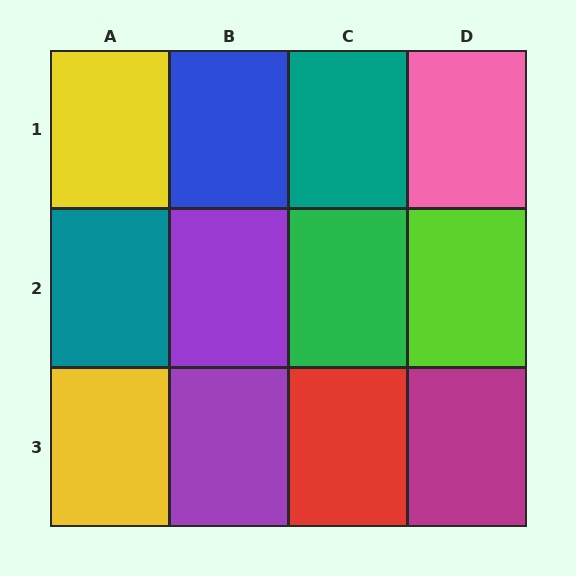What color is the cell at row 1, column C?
Teal.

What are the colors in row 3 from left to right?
Yellow, purple, red, magenta.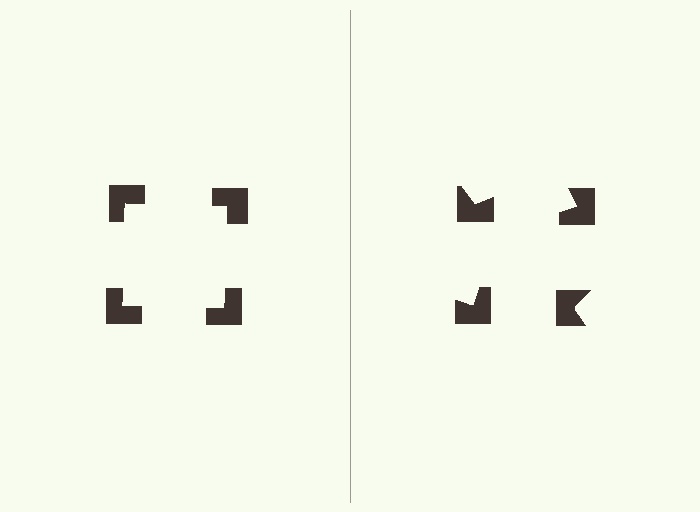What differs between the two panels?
The notched squares are positioned identically on both sides; only the wedge orientations differ. On the left they align to a square; on the right they are misaligned.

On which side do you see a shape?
An illusory square appears on the left side. On the right side the wedge cuts are rotated, so no coherent shape forms.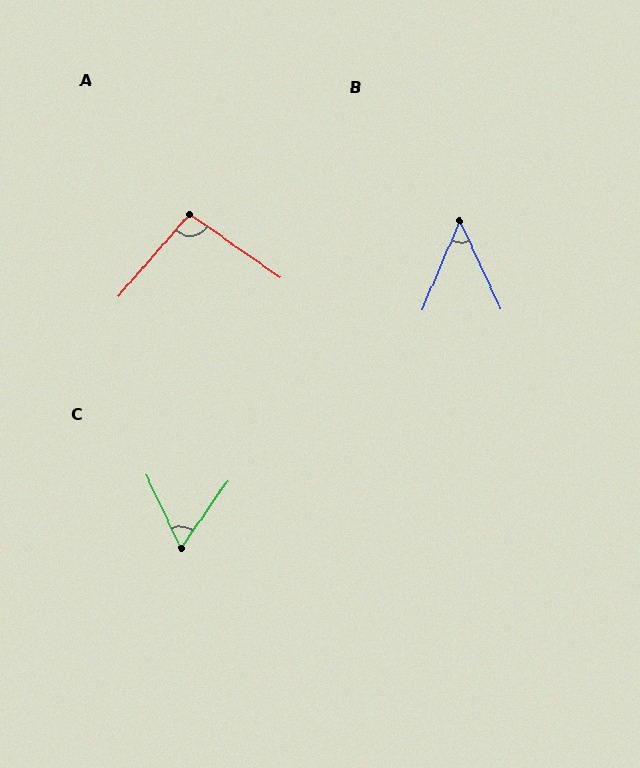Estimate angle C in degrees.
Approximately 61 degrees.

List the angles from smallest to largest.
B (48°), C (61°), A (96°).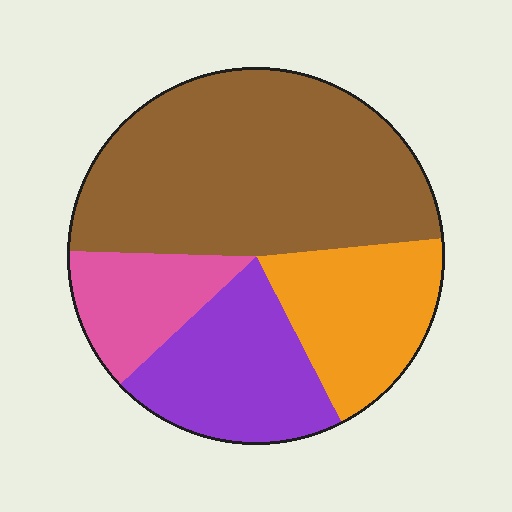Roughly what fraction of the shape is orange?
Orange covers 19% of the shape.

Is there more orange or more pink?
Orange.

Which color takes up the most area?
Brown, at roughly 50%.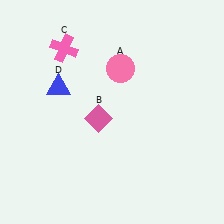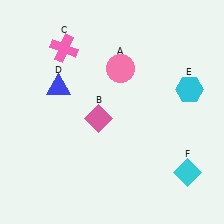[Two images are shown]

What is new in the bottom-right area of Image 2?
A cyan diamond (F) was added in the bottom-right area of Image 2.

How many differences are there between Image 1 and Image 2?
There are 2 differences between the two images.